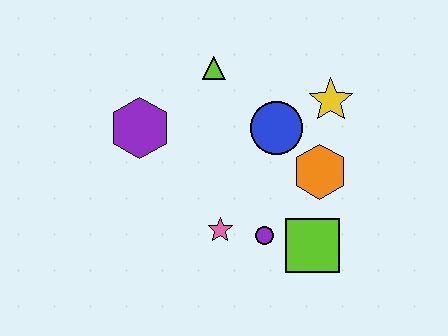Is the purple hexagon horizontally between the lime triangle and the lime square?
No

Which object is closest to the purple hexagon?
The lime triangle is closest to the purple hexagon.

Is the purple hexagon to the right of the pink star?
No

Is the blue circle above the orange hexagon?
Yes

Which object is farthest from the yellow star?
The purple hexagon is farthest from the yellow star.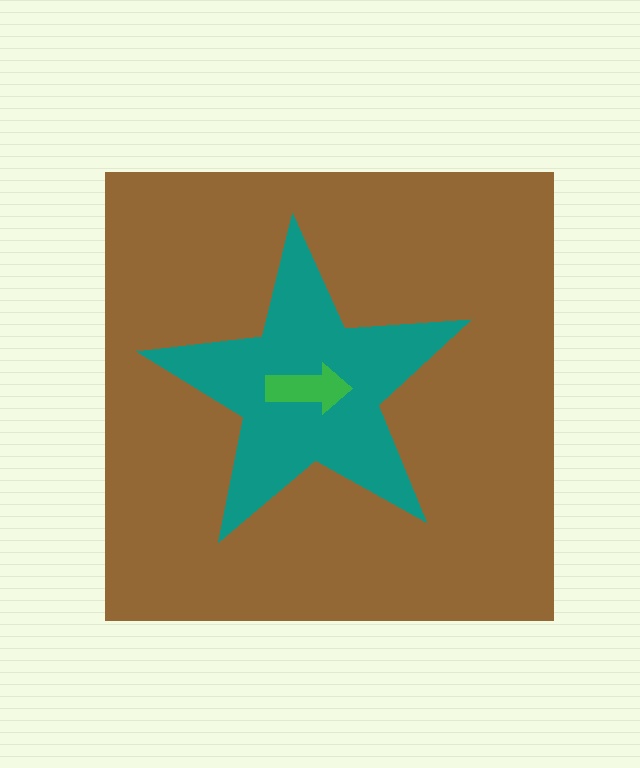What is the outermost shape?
The brown square.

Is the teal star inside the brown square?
Yes.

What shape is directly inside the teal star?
The green arrow.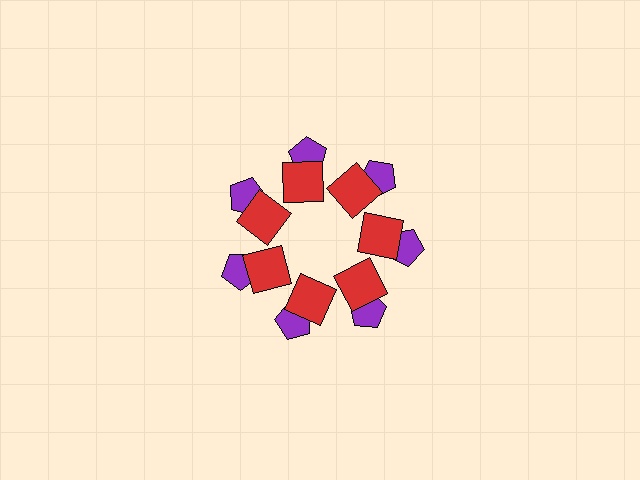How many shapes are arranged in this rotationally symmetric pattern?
There are 14 shapes, arranged in 7 groups of 2.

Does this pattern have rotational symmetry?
Yes, this pattern has 7-fold rotational symmetry. It looks the same after rotating 51 degrees around the center.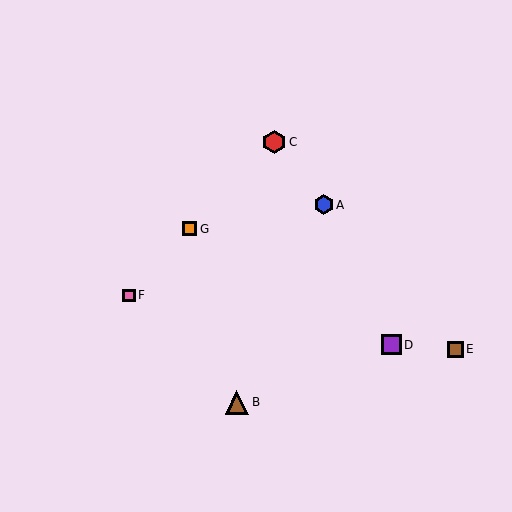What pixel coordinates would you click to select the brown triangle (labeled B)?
Click at (237, 402) to select the brown triangle B.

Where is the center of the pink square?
The center of the pink square is at (129, 295).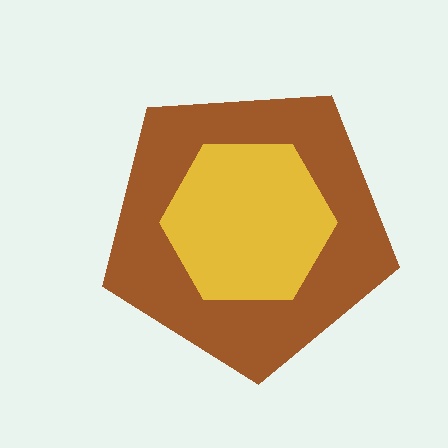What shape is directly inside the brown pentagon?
The yellow hexagon.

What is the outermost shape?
The brown pentagon.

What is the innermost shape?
The yellow hexagon.